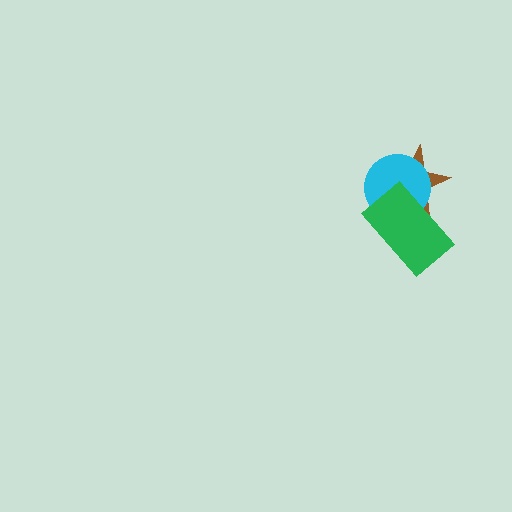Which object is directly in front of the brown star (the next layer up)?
The cyan circle is directly in front of the brown star.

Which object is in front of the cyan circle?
The green rectangle is in front of the cyan circle.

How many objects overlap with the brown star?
2 objects overlap with the brown star.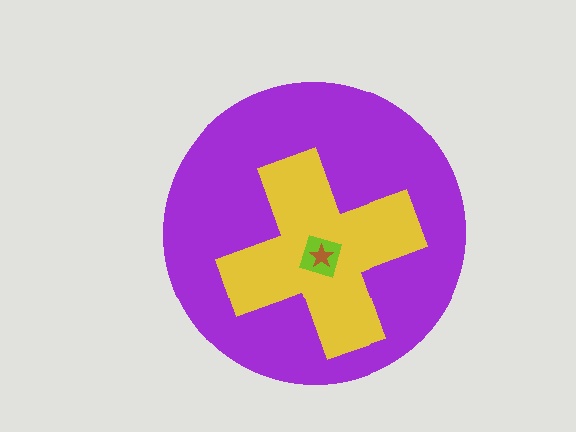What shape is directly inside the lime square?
The brown star.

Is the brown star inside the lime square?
Yes.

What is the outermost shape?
The purple circle.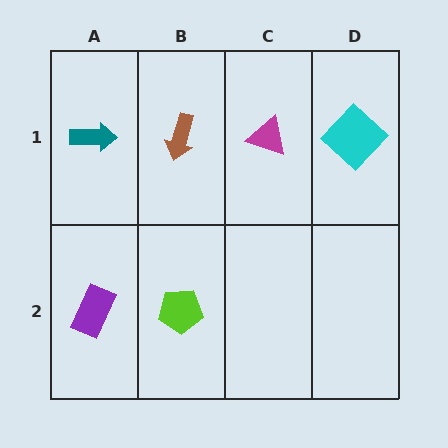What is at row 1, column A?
A teal arrow.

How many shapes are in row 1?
4 shapes.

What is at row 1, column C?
A magenta triangle.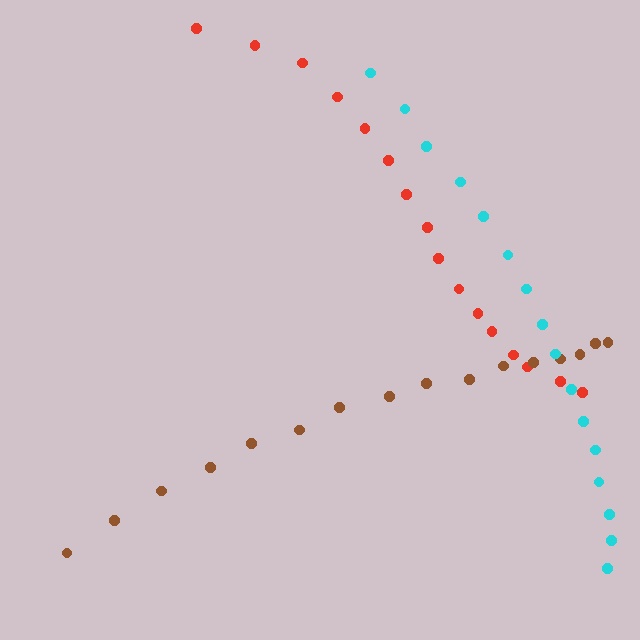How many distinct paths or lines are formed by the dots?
There are 3 distinct paths.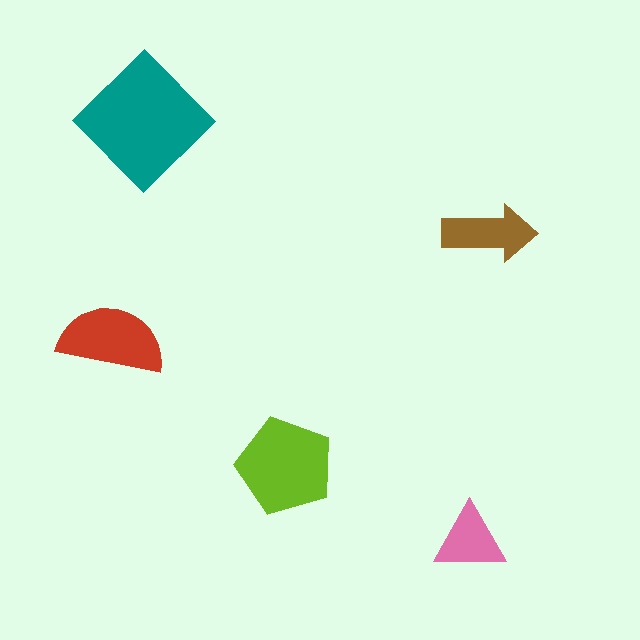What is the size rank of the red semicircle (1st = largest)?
3rd.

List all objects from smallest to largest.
The pink triangle, the brown arrow, the red semicircle, the lime pentagon, the teal diamond.